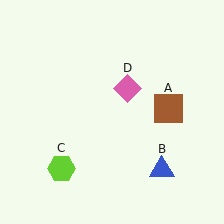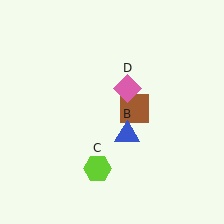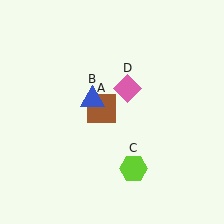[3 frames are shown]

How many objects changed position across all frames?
3 objects changed position: brown square (object A), blue triangle (object B), lime hexagon (object C).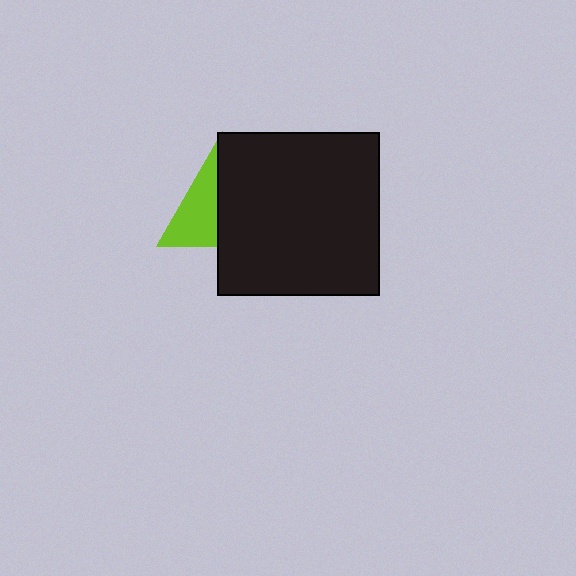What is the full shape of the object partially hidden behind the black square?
The partially hidden object is a lime triangle.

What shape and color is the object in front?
The object in front is a black square.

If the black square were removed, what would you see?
You would see the complete lime triangle.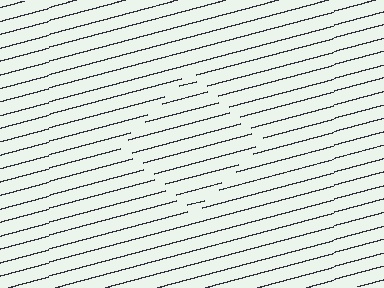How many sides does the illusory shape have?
4 sides — the line-ends trace a square.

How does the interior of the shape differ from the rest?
The interior of the shape contains the same grating, shifted by half a period — the contour is defined by the phase discontinuity where line-ends from the inner and outer gratings abut.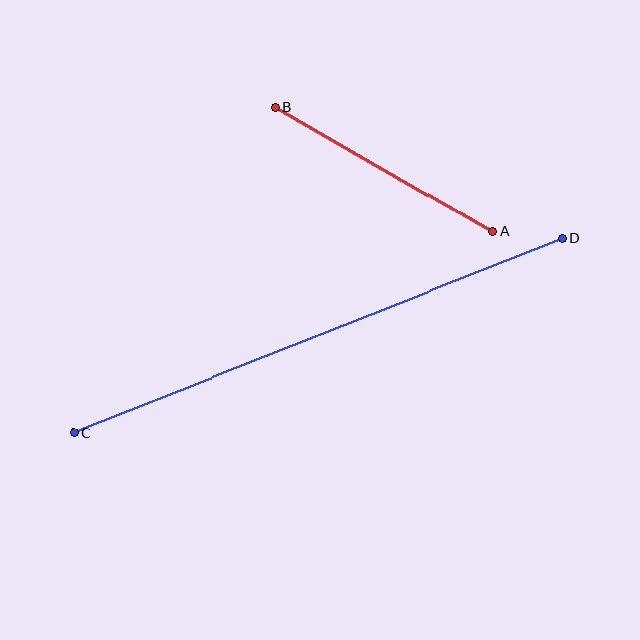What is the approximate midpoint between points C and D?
The midpoint is at approximately (318, 336) pixels.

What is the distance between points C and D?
The distance is approximately 525 pixels.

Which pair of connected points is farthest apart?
Points C and D are farthest apart.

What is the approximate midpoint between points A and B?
The midpoint is at approximately (384, 169) pixels.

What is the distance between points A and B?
The distance is approximately 250 pixels.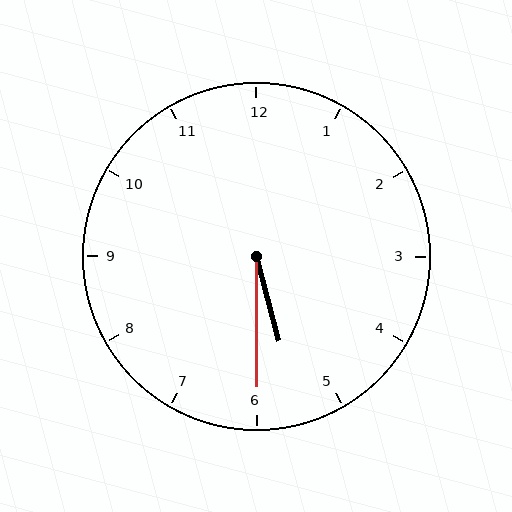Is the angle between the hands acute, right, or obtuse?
It is acute.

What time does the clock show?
5:30.